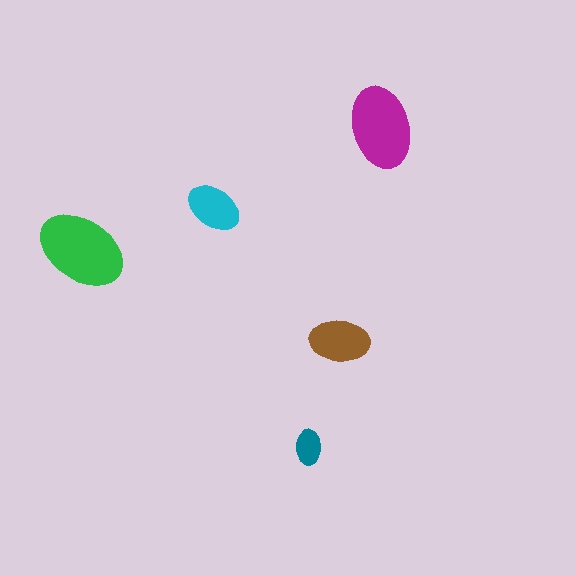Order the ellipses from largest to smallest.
the green one, the magenta one, the brown one, the cyan one, the teal one.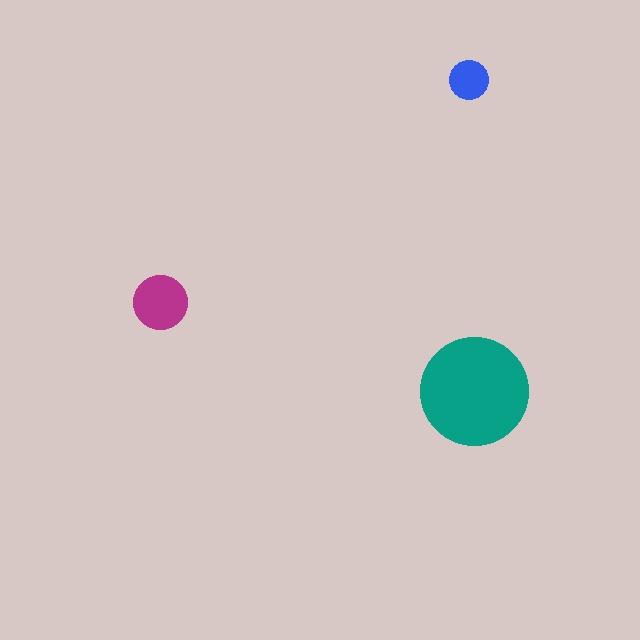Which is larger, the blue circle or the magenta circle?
The magenta one.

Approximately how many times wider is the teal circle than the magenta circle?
About 2 times wider.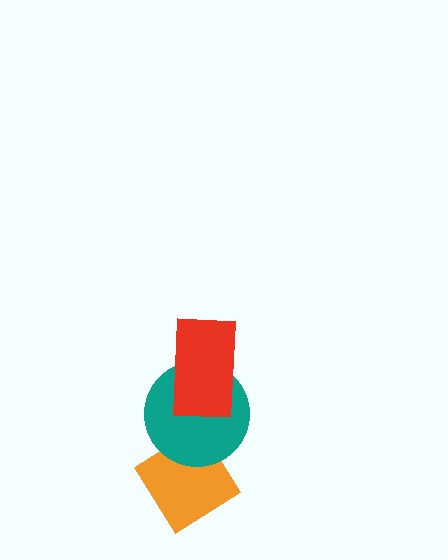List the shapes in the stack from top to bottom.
From top to bottom: the red rectangle, the teal circle, the orange diamond.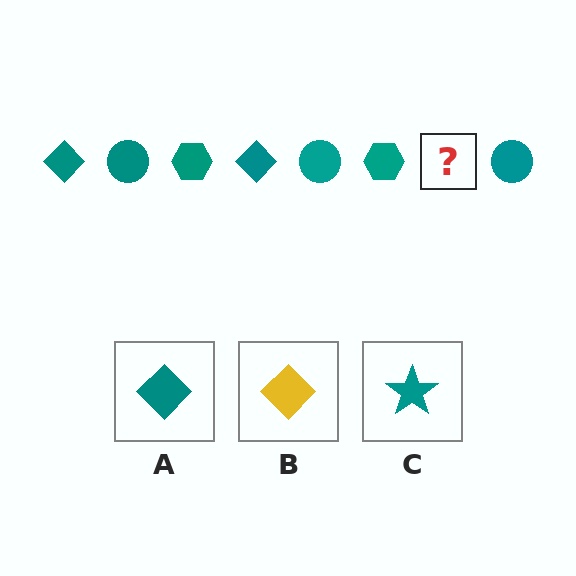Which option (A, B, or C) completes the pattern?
A.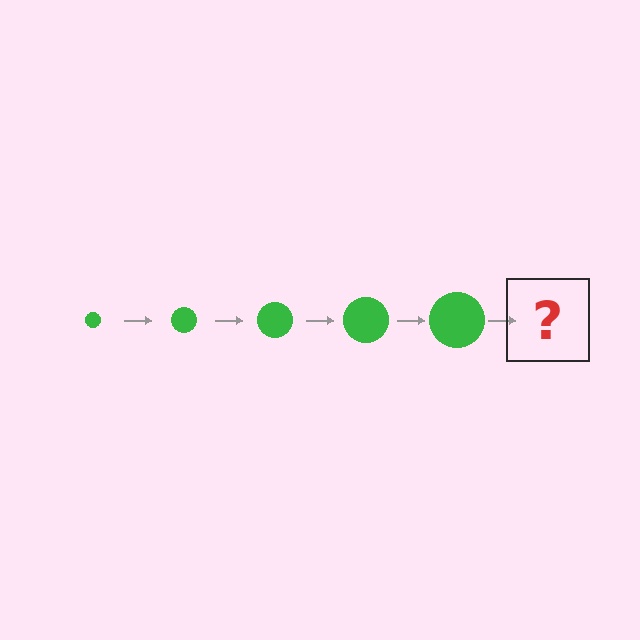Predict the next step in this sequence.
The next step is a green circle, larger than the previous one.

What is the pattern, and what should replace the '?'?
The pattern is that the circle gets progressively larger each step. The '?' should be a green circle, larger than the previous one.